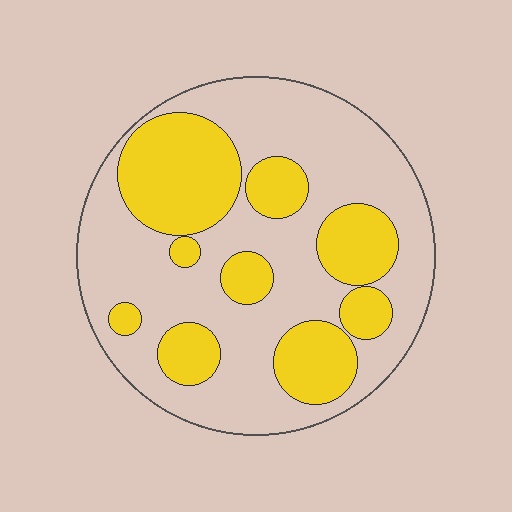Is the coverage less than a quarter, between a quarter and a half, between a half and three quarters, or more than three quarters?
Between a quarter and a half.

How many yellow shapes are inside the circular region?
9.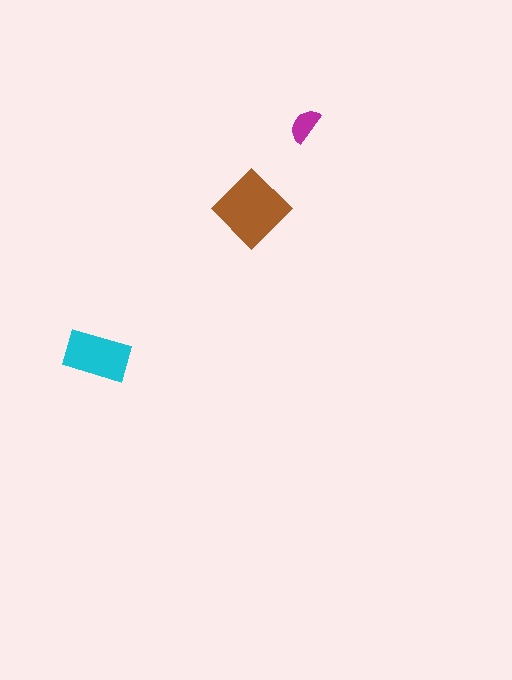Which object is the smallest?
The magenta semicircle.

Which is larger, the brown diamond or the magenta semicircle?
The brown diamond.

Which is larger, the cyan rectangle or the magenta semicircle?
The cyan rectangle.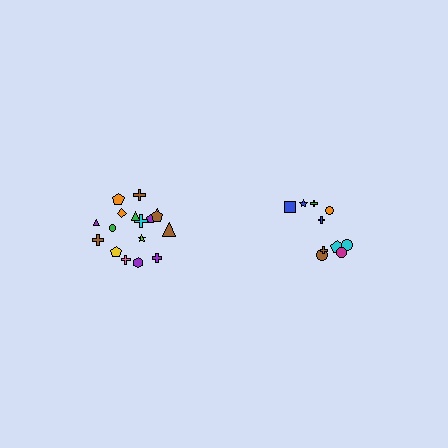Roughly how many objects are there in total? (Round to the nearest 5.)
Roughly 30 objects in total.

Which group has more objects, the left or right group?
The left group.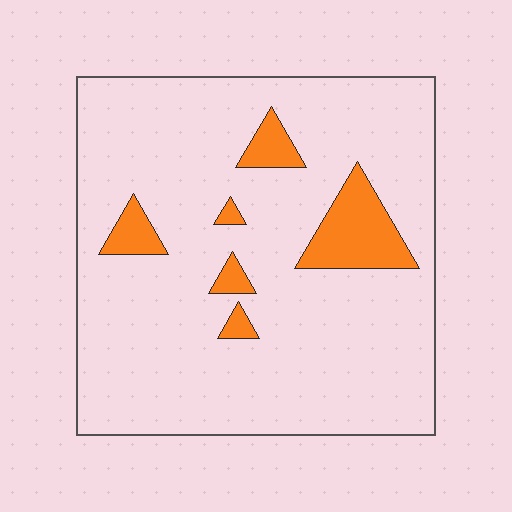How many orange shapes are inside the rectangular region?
6.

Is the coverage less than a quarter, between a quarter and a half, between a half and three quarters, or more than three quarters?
Less than a quarter.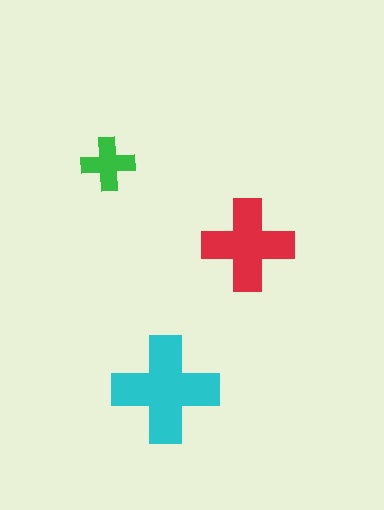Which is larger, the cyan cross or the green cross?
The cyan one.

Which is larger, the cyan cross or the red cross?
The cyan one.